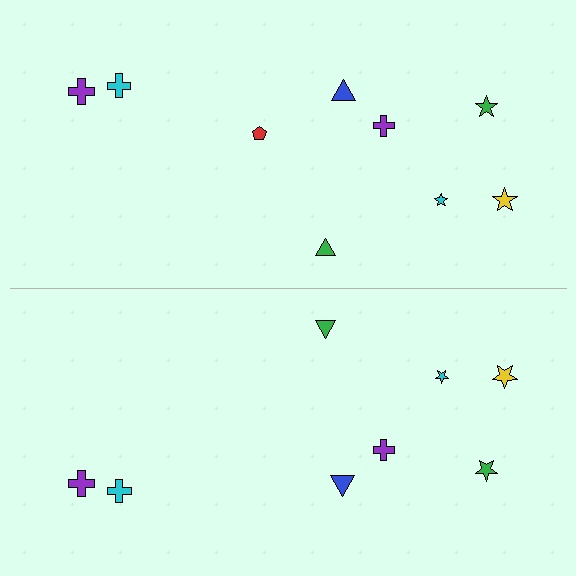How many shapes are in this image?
There are 17 shapes in this image.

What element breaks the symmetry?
A red pentagon is missing from the bottom side.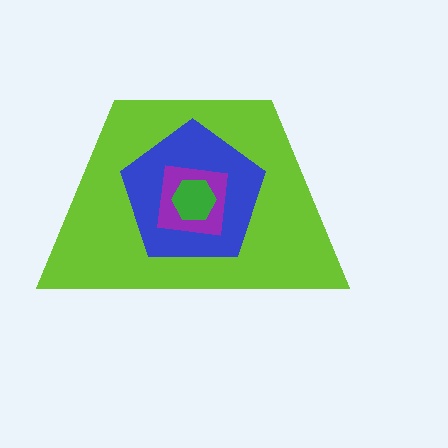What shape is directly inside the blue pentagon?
The purple square.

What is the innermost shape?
The green hexagon.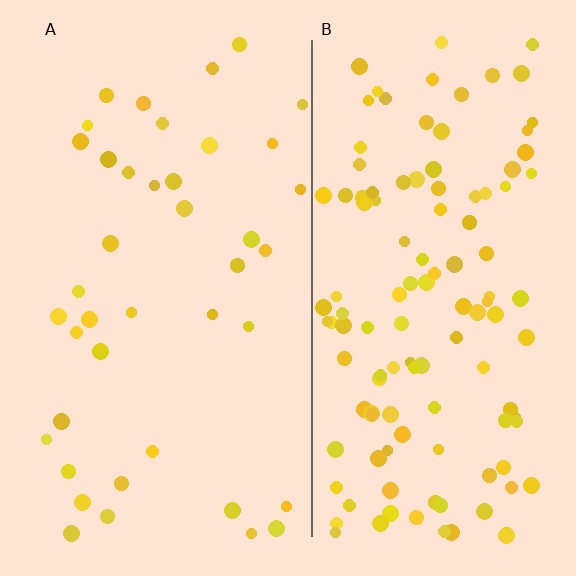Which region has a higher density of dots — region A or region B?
B (the right).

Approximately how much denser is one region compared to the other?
Approximately 3.0× — region B over region A.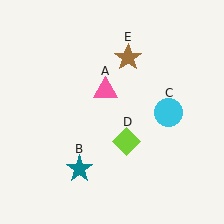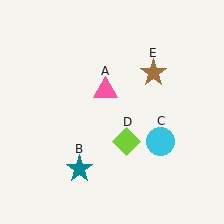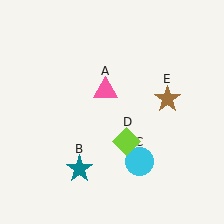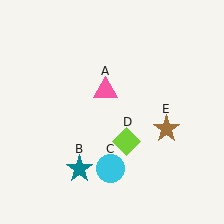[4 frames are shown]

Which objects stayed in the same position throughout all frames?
Pink triangle (object A) and teal star (object B) and lime diamond (object D) remained stationary.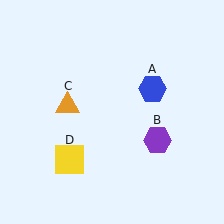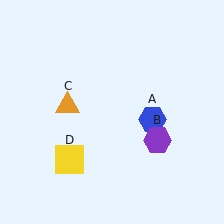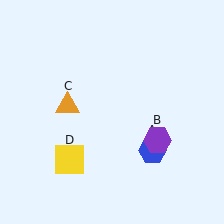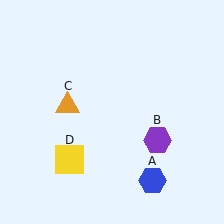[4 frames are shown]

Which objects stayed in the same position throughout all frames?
Purple hexagon (object B) and orange triangle (object C) and yellow square (object D) remained stationary.